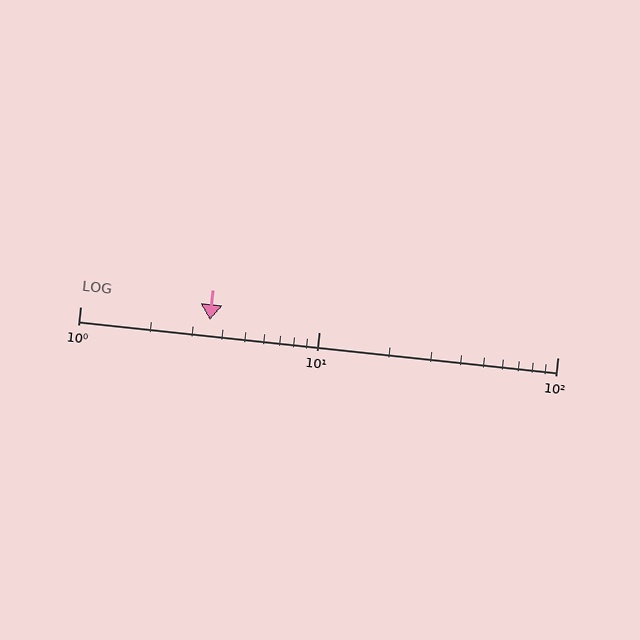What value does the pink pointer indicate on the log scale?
The pointer indicates approximately 3.5.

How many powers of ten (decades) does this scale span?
The scale spans 2 decades, from 1 to 100.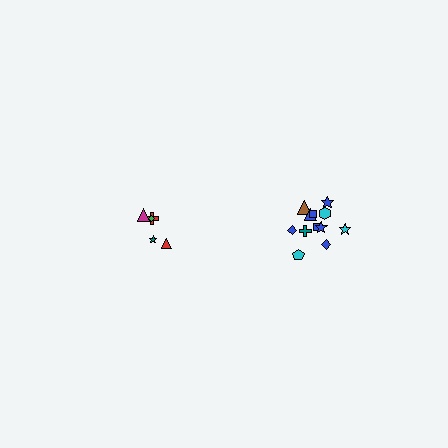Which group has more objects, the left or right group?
The right group.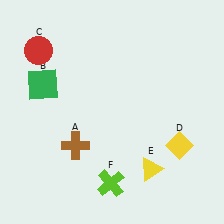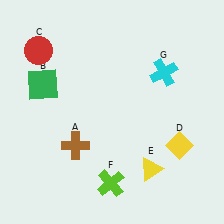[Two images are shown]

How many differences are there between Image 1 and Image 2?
There is 1 difference between the two images.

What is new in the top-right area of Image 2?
A cyan cross (G) was added in the top-right area of Image 2.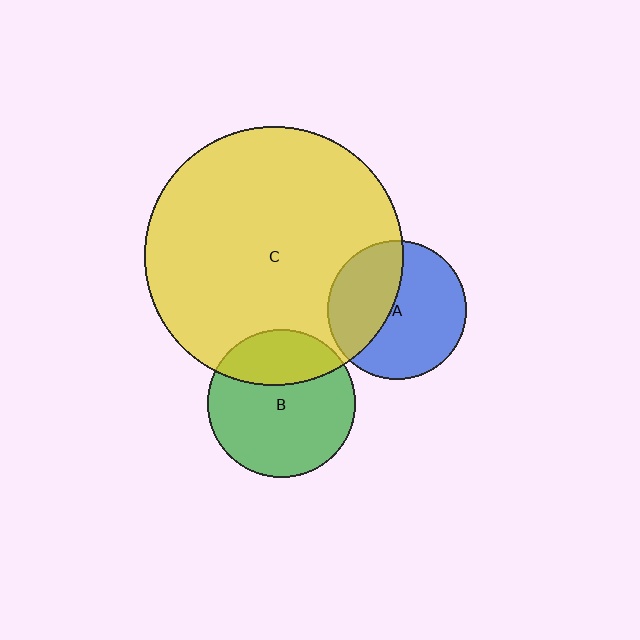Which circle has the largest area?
Circle C (yellow).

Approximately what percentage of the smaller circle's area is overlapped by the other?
Approximately 40%.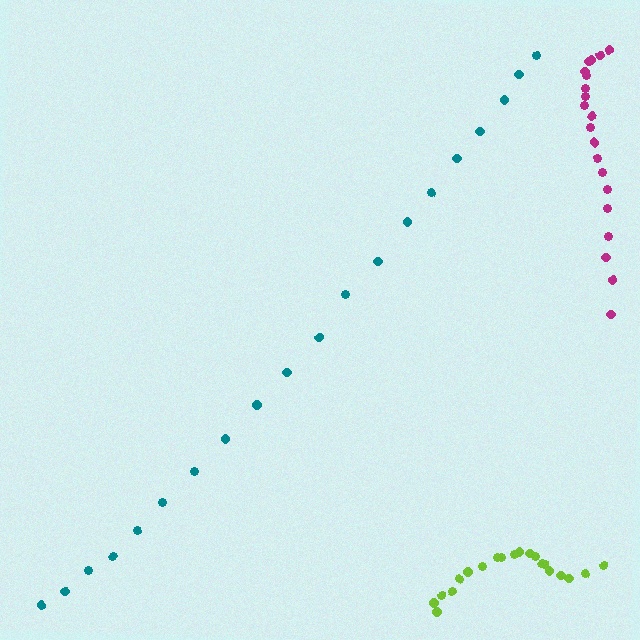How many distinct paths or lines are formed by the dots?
There are 3 distinct paths.